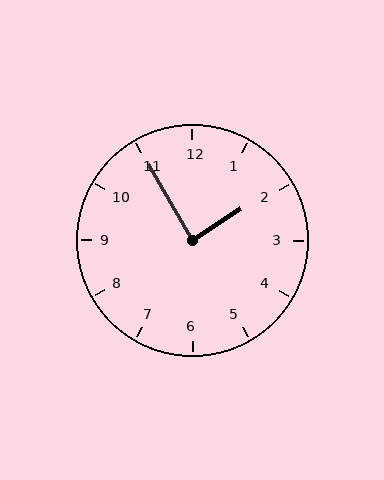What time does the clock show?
1:55.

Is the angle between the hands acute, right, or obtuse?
It is right.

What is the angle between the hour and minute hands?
Approximately 88 degrees.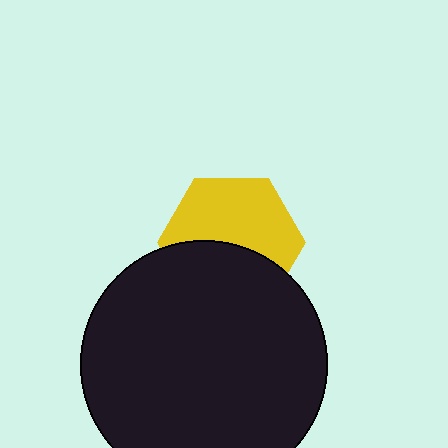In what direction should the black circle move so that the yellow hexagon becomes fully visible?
The black circle should move down. That is the shortest direction to clear the overlap and leave the yellow hexagon fully visible.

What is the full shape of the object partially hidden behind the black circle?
The partially hidden object is a yellow hexagon.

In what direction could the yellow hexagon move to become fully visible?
The yellow hexagon could move up. That would shift it out from behind the black circle entirely.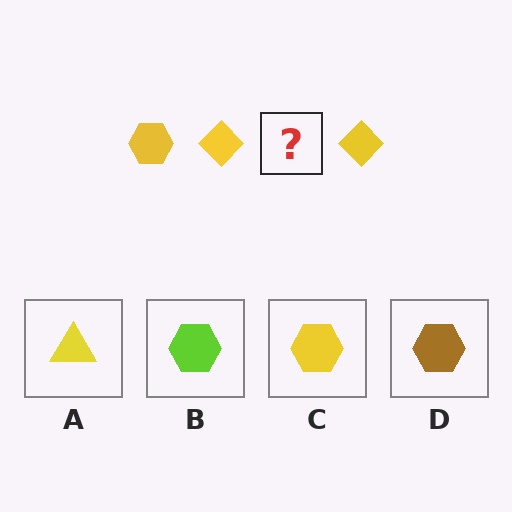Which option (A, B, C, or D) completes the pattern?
C.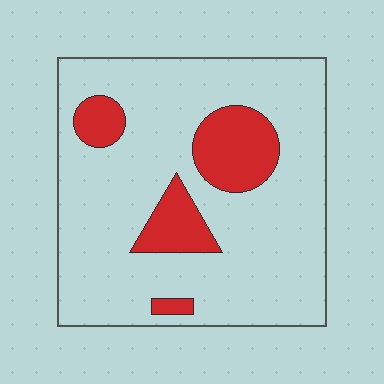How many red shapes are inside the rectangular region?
4.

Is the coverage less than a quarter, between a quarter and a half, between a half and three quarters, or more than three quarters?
Less than a quarter.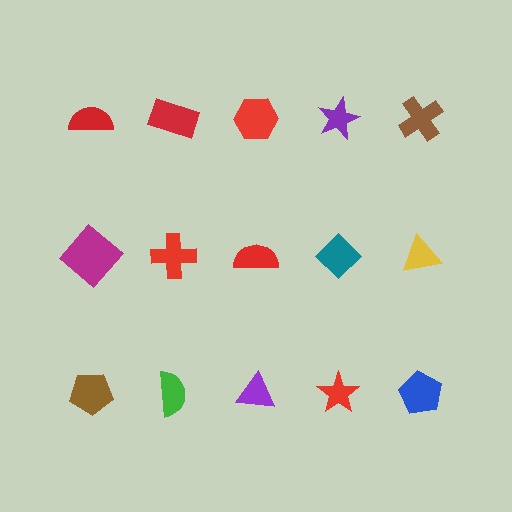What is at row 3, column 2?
A green semicircle.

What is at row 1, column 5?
A brown cross.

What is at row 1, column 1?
A red semicircle.